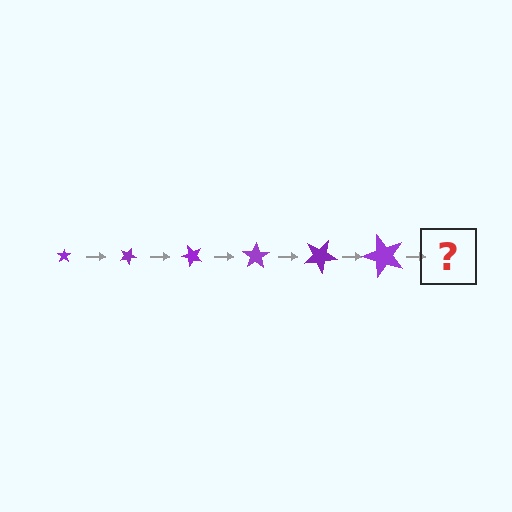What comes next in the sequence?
The next element should be a star, larger than the previous one and rotated 150 degrees from the start.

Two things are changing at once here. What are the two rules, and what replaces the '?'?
The two rules are that the star grows larger each step and it rotates 25 degrees each step. The '?' should be a star, larger than the previous one and rotated 150 degrees from the start.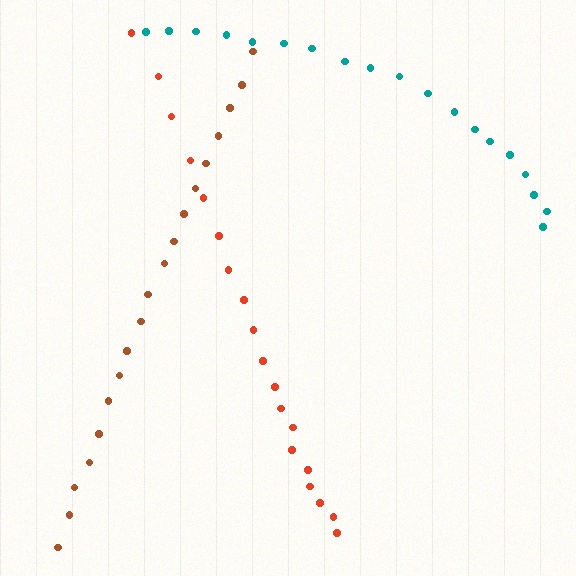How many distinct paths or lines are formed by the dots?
There are 3 distinct paths.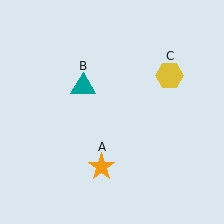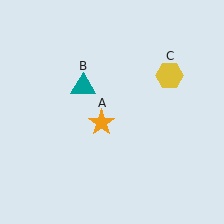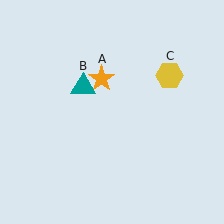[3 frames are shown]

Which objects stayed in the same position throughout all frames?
Teal triangle (object B) and yellow hexagon (object C) remained stationary.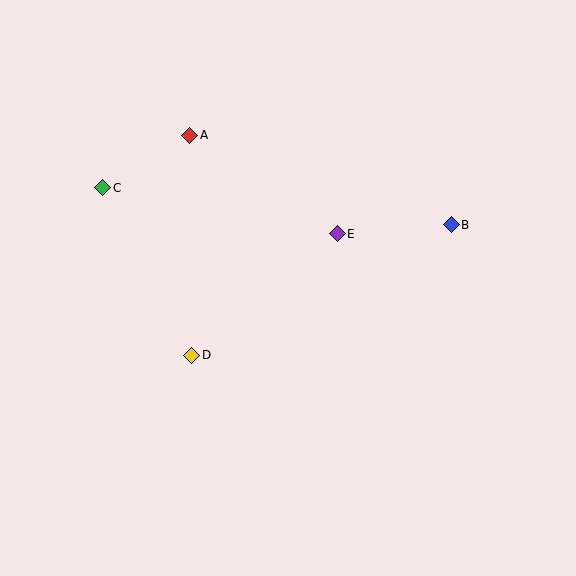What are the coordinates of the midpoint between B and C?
The midpoint between B and C is at (277, 206).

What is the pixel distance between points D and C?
The distance between D and C is 190 pixels.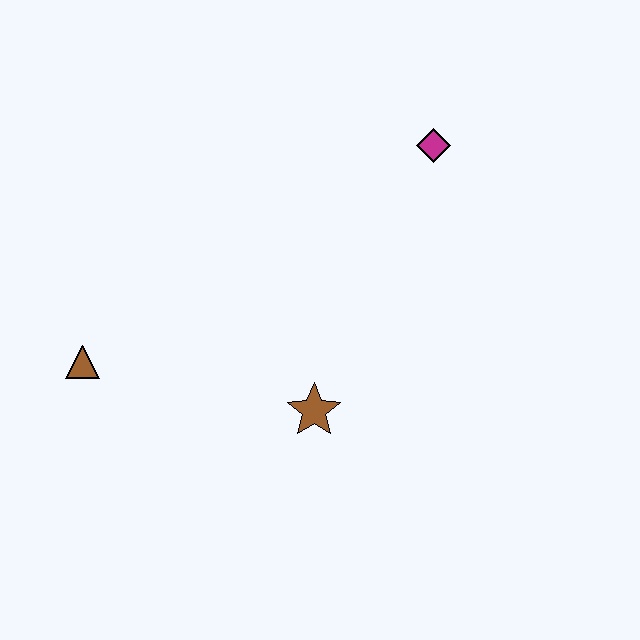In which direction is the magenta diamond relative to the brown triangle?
The magenta diamond is to the right of the brown triangle.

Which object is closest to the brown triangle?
The brown star is closest to the brown triangle.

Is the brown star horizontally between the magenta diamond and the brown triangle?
Yes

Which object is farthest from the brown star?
The magenta diamond is farthest from the brown star.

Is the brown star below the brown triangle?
Yes